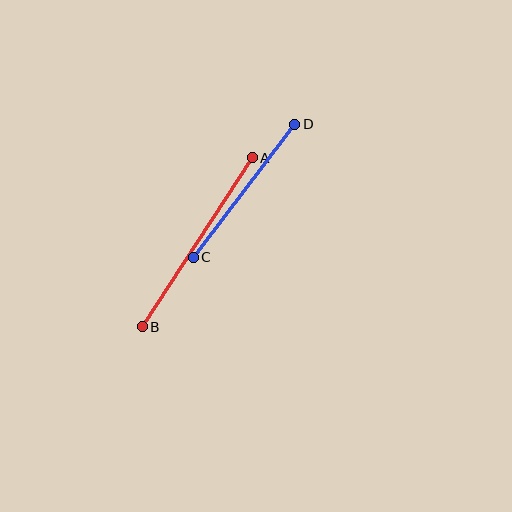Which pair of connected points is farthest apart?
Points A and B are farthest apart.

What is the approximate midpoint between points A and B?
The midpoint is at approximately (197, 242) pixels.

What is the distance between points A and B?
The distance is approximately 201 pixels.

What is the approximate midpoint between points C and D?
The midpoint is at approximately (244, 191) pixels.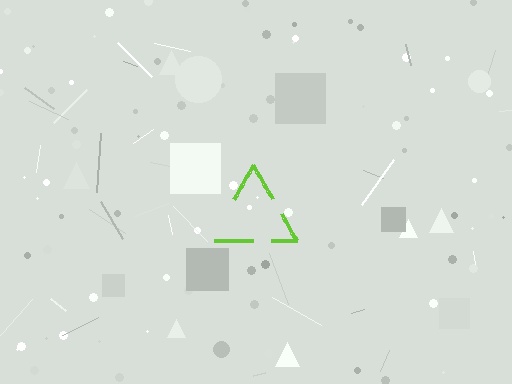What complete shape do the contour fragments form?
The contour fragments form a triangle.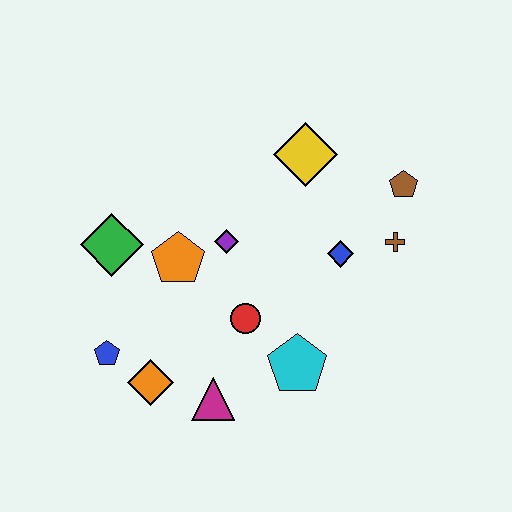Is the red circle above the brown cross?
No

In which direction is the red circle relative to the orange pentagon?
The red circle is to the right of the orange pentagon.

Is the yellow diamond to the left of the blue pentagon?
No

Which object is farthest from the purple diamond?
The brown pentagon is farthest from the purple diamond.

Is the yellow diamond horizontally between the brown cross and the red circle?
Yes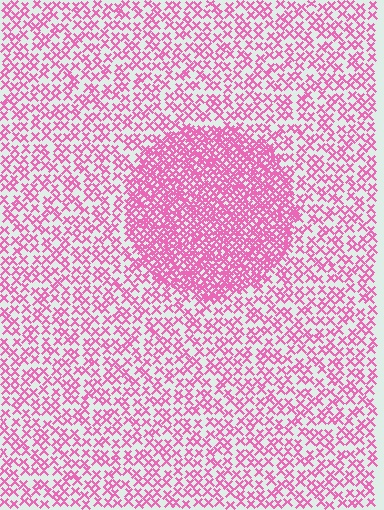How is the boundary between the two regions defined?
The boundary is defined by a change in element density (approximately 2.3x ratio). All elements are the same color, size, and shape.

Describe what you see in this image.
The image contains small pink elements arranged at two different densities. A circle-shaped region is visible where the elements are more densely packed than the surrounding area.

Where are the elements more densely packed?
The elements are more densely packed inside the circle boundary.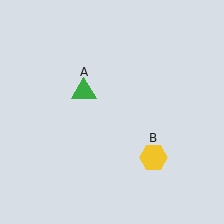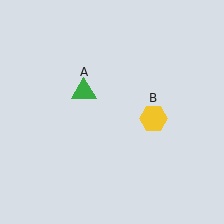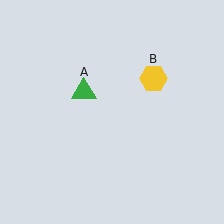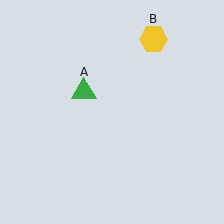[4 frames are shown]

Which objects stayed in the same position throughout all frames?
Green triangle (object A) remained stationary.